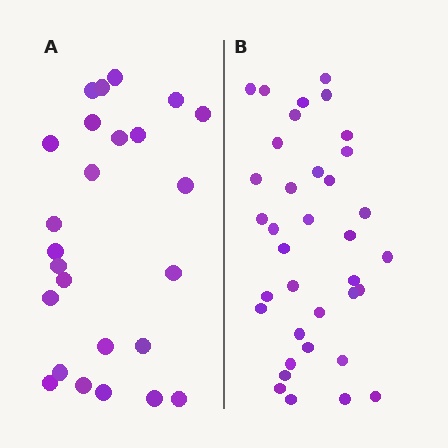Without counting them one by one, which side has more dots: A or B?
Region B (the right region) has more dots.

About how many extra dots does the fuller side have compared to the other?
Region B has roughly 12 or so more dots than region A.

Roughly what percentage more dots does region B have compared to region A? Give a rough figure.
About 45% more.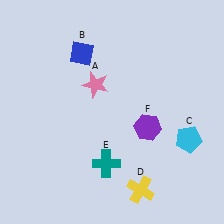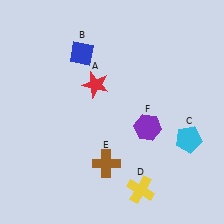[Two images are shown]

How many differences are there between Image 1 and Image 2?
There are 2 differences between the two images.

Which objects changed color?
A changed from pink to red. E changed from teal to brown.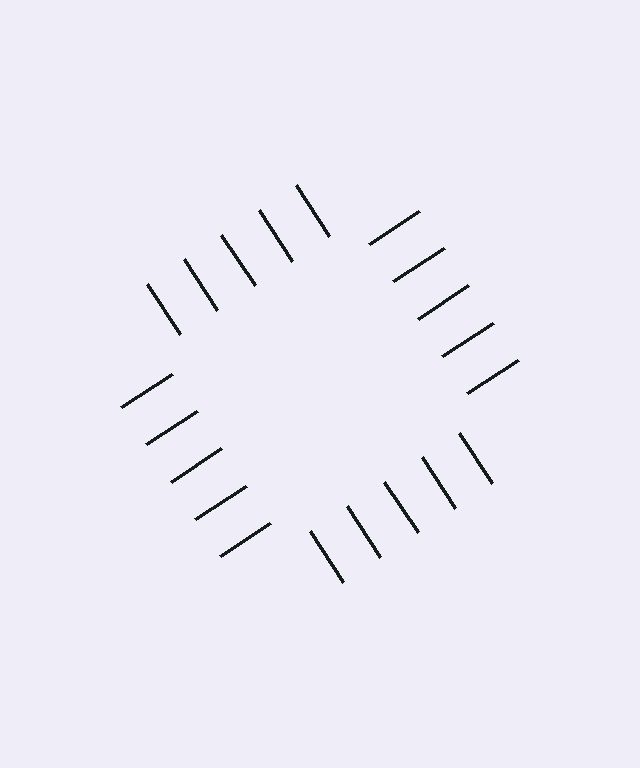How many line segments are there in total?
20 — 5 along each of the 4 edges.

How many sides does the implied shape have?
4 sides — the line-ends trace a square.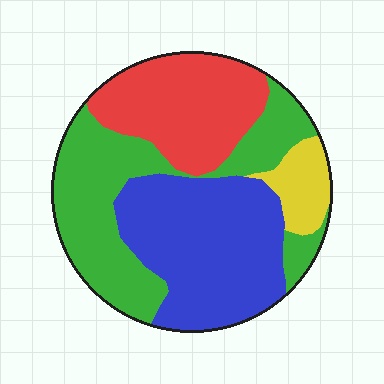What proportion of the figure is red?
Red takes up about one quarter (1/4) of the figure.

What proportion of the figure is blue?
Blue covers 34% of the figure.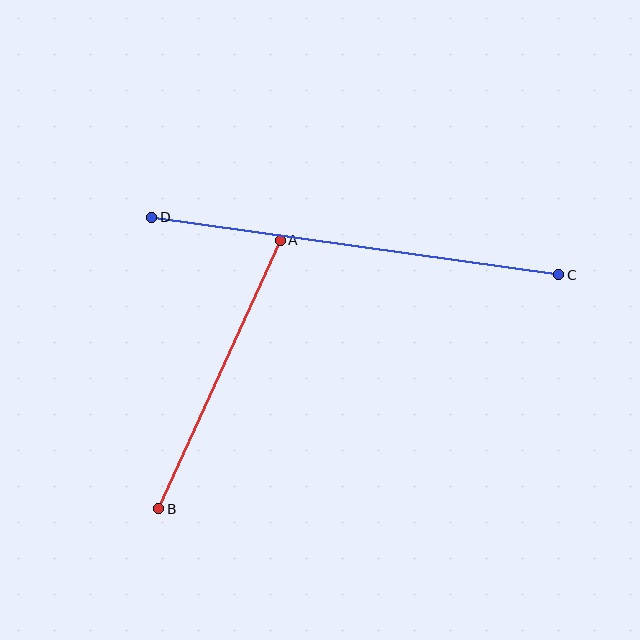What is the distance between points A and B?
The distance is approximately 295 pixels.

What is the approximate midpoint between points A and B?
The midpoint is at approximately (219, 374) pixels.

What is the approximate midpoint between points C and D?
The midpoint is at approximately (355, 246) pixels.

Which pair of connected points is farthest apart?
Points C and D are farthest apart.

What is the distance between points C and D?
The distance is approximately 411 pixels.